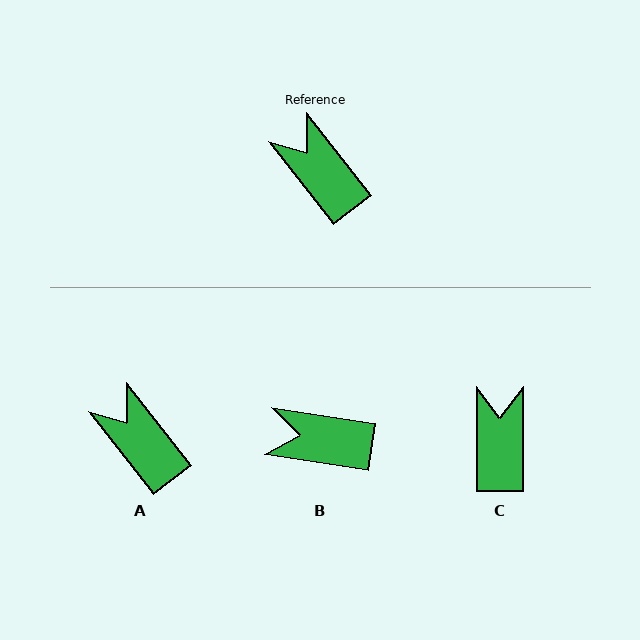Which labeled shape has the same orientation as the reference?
A.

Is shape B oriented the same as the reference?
No, it is off by about 43 degrees.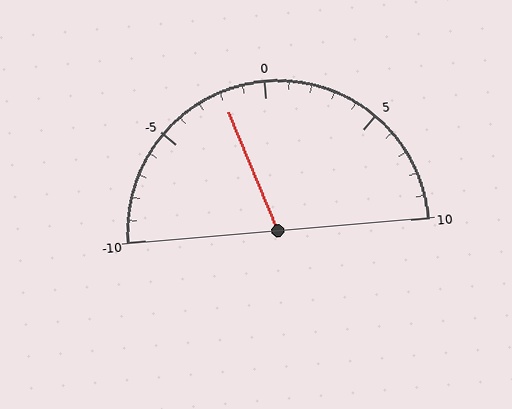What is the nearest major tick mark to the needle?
The nearest major tick mark is 0.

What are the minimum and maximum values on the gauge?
The gauge ranges from -10 to 10.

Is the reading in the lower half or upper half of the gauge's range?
The reading is in the lower half of the range (-10 to 10).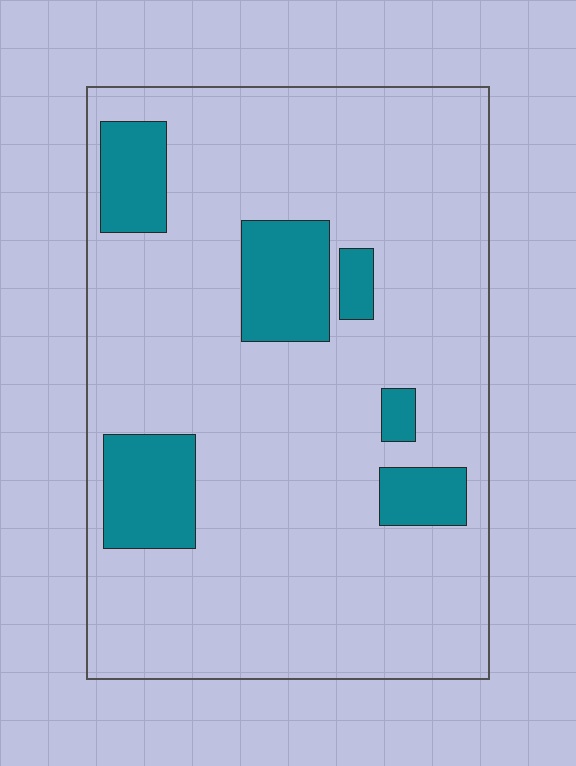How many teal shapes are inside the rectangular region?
6.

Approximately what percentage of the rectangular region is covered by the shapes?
Approximately 15%.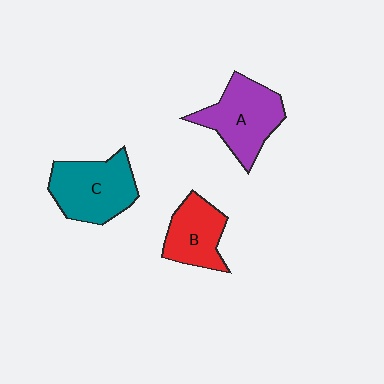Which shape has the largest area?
Shape C (teal).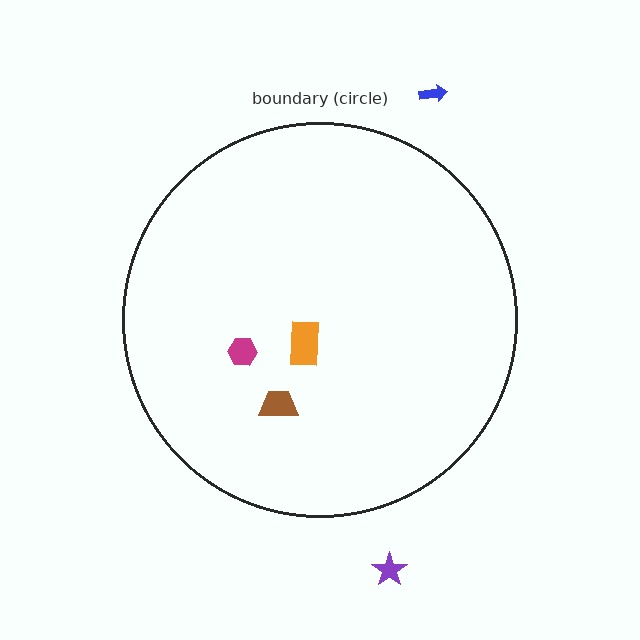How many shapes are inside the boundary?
3 inside, 2 outside.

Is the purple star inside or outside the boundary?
Outside.